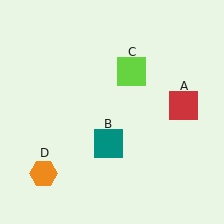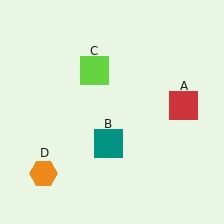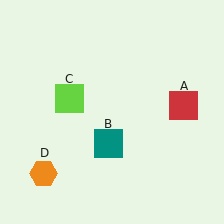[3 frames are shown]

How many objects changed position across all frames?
1 object changed position: lime square (object C).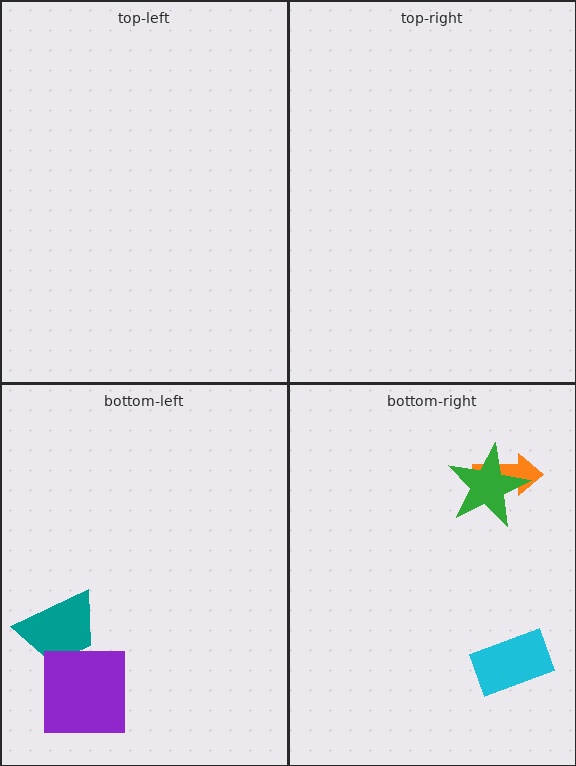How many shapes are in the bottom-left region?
2.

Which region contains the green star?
The bottom-right region.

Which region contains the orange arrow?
The bottom-right region.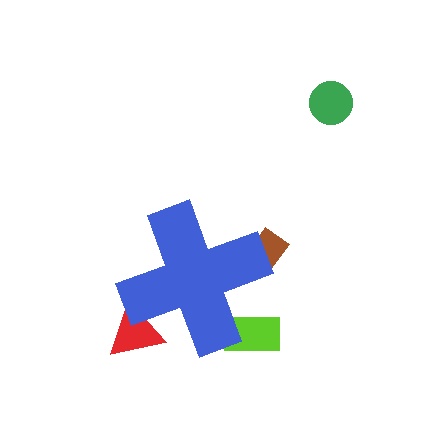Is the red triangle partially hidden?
Yes, the red triangle is partially hidden behind the blue cross.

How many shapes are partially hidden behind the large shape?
3 shapes are partially hidden.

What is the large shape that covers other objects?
A blue cross.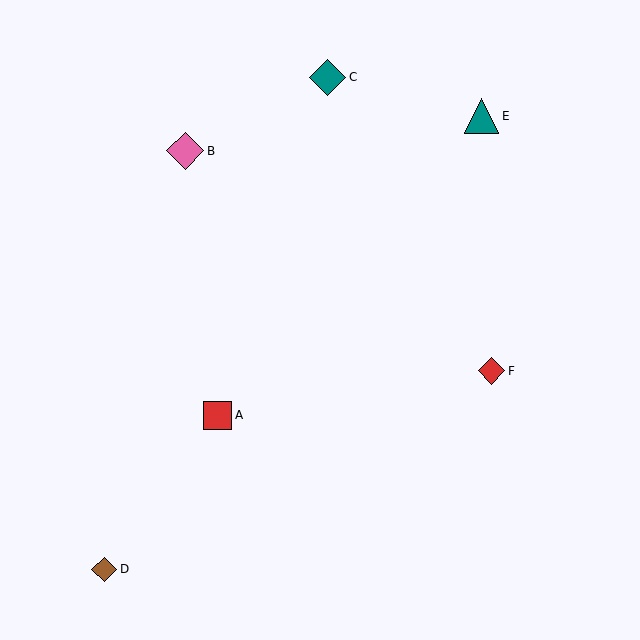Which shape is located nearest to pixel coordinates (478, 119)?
The teal triangle (labeled E) at (482, 116) is nearest to that location.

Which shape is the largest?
The pink diamond (labeled B) is the largest.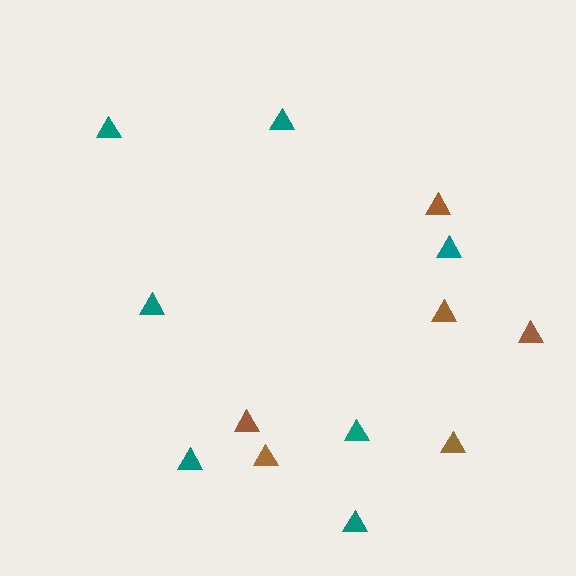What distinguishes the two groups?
There are 2 groups: one group of teal triangles (7) and one group of brown triangles (6).